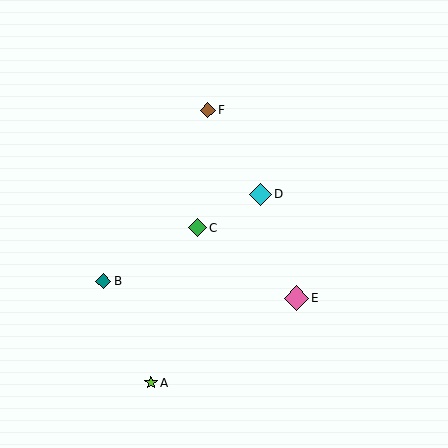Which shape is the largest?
The pink diamond (labeled E) is the largest.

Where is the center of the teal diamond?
The center of the teal diamond is at (103, 281).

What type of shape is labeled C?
Shape C is a green diamond.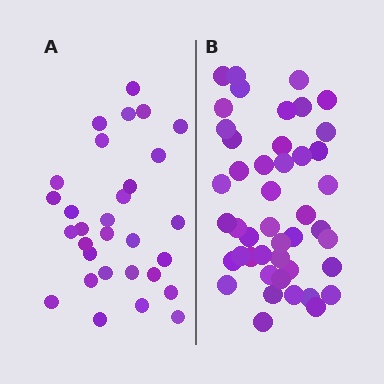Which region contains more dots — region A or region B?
Region B (the right region) has more dots.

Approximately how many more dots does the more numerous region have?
Region B has approximately 15 more dots than region A.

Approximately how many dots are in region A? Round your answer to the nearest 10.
About 30 dots.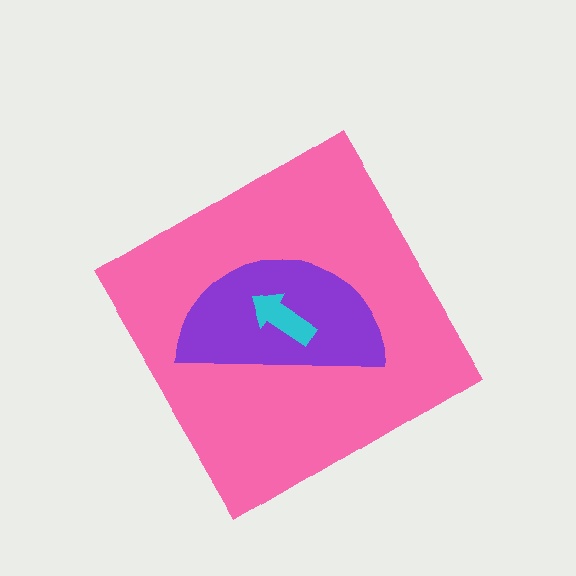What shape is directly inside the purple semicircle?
The cyan arrow.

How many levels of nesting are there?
3.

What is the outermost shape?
The pink diamond.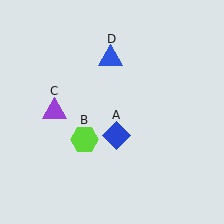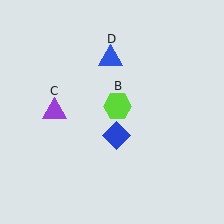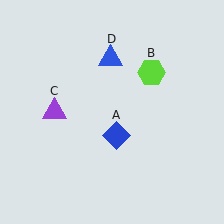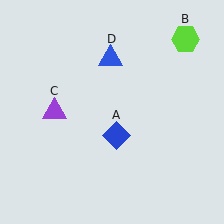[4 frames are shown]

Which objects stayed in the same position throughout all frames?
Blue diamond (object A) and purple triangle (object C) and blue triangle (object D) remained stationary.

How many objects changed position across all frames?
1 object changed position: lime hexagon (object B).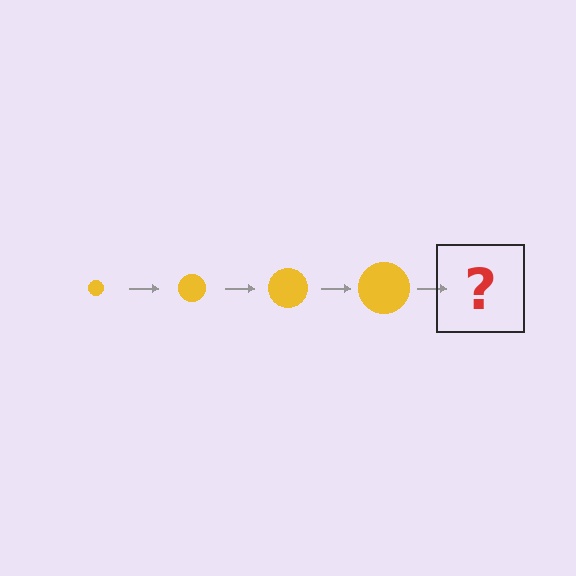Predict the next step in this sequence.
The next step is a yellow circle, larger than the previous one.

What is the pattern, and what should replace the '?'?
The pattern is that the circle gets progressively larger each step. The '?' should be a yellow circle, larger than the previous one.